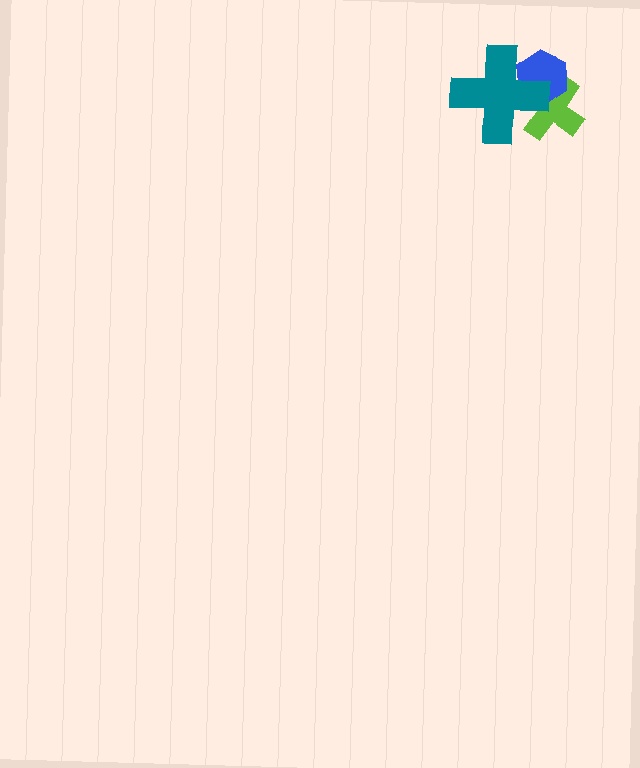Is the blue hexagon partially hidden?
Yes, it is partially covered by another shape.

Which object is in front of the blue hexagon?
The teal cross is in front of the blue hexagon.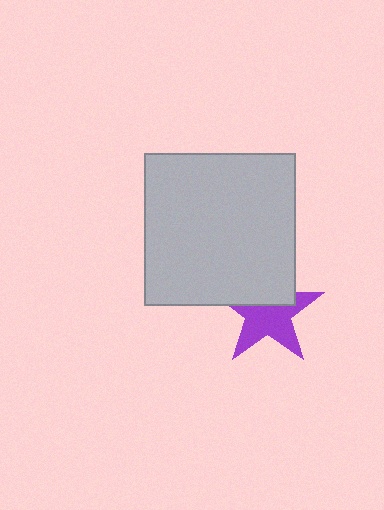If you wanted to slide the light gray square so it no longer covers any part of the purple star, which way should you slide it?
Slide it up — that is the most direct way to separate the two shapes.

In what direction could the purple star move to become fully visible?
The purple star could move down. That would shift it out from behind the light gray square entirely.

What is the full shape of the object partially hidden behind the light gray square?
The partially hidden object is a purple star.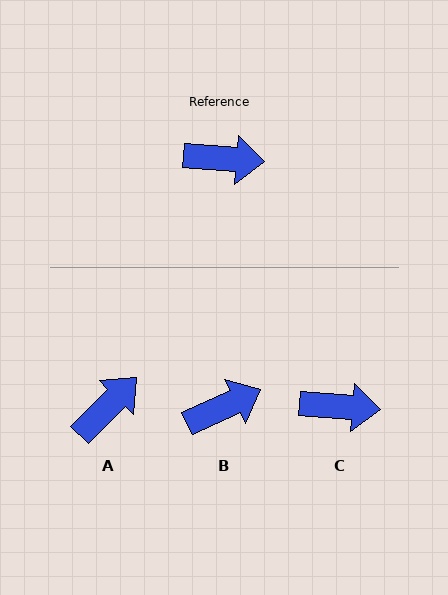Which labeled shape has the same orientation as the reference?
C.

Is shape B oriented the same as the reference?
No, it is off by about 29 degrees.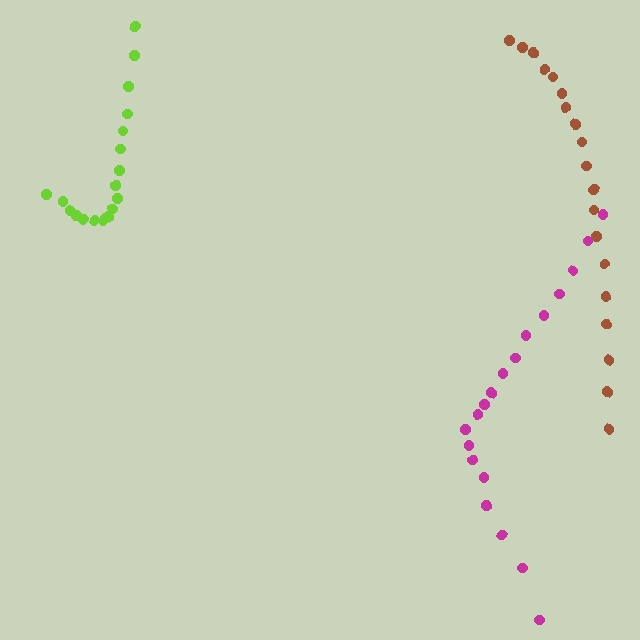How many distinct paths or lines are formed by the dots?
There are 3 distinct paths.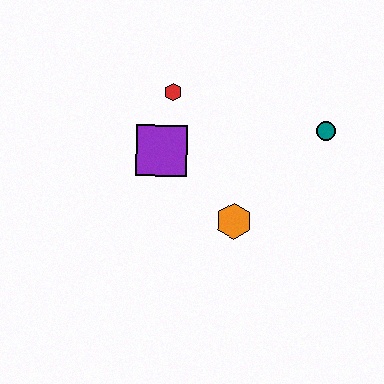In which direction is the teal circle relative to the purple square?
The teal circle is to the right of the purple square.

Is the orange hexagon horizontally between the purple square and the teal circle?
Yes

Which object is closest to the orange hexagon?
The purple square is closest to the orange hexagon.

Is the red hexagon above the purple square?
Yes